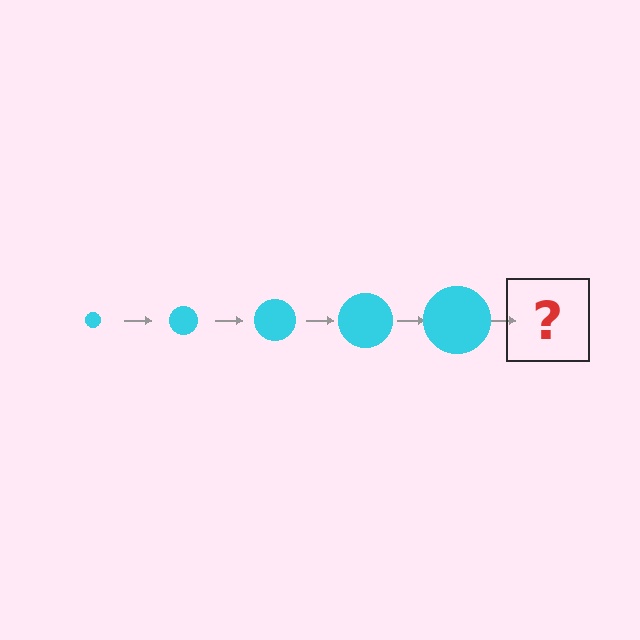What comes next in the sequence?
The next element should be a cyan circle, larger than the previous one.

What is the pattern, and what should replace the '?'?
The pattern is that the circle gets progressively larger each step. The '?' should be a cyan circle, larger than the previous one.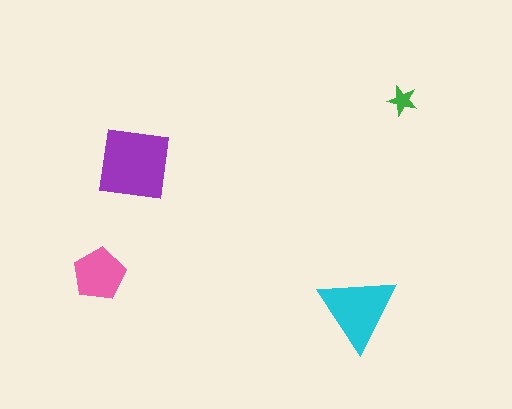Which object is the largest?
The purple square.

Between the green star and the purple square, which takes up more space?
The purple square.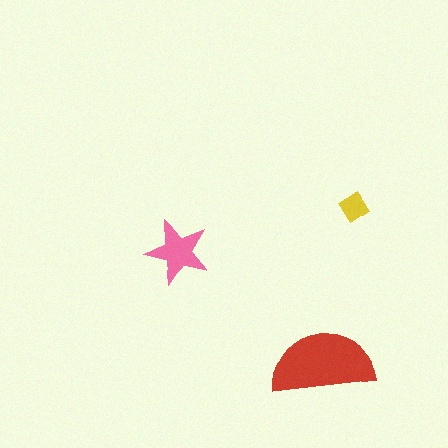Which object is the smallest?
The yellow diamond.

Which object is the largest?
The red semicircle.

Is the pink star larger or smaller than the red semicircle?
Smaller.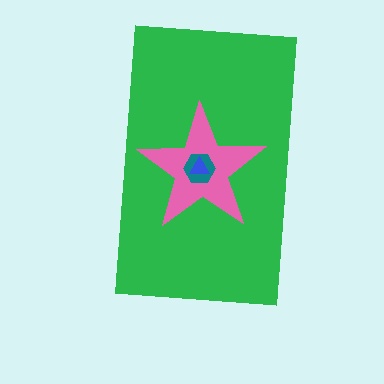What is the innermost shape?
The blue triangle.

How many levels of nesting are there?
4.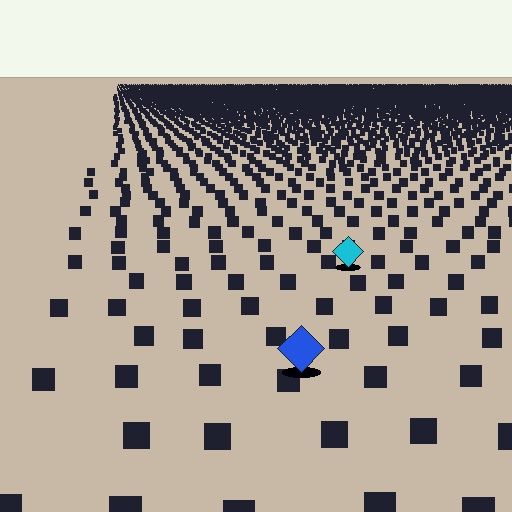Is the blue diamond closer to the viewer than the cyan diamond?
Yes. The blue diamond is closer — you can tell from the texture gradient: the ground texture is coarser near it.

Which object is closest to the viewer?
The blue diamond is closest. The texture marks near it are larger and more spread out.